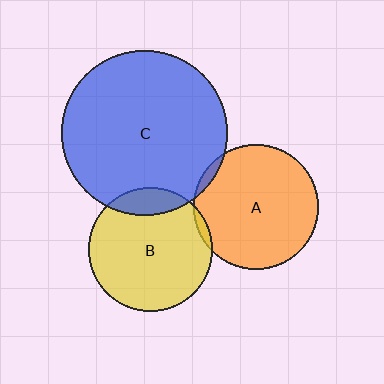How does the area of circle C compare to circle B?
Approximately 1.8 times.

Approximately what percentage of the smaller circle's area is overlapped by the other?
Approximately 15%.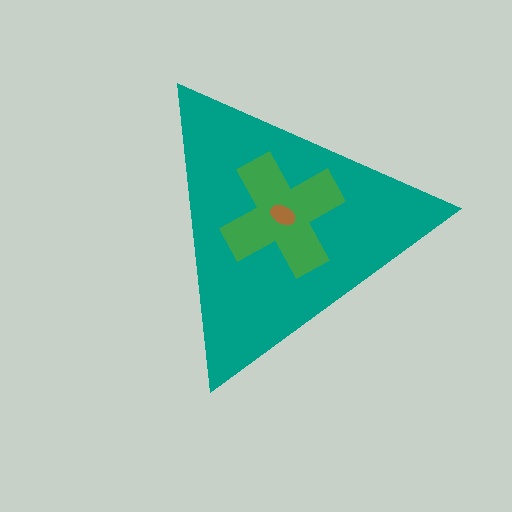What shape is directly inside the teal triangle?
The green cross.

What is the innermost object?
The brown ellipse.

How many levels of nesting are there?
3.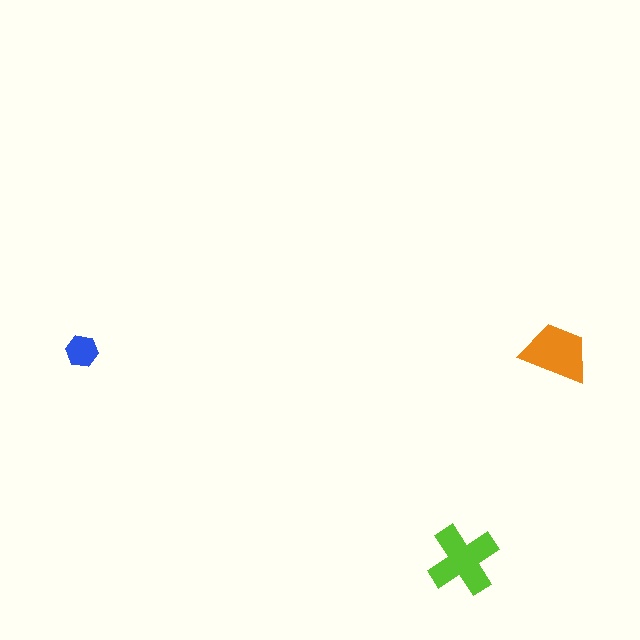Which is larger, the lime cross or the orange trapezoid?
The lime cross.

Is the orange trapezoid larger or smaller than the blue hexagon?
Larger.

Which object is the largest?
The lime cross.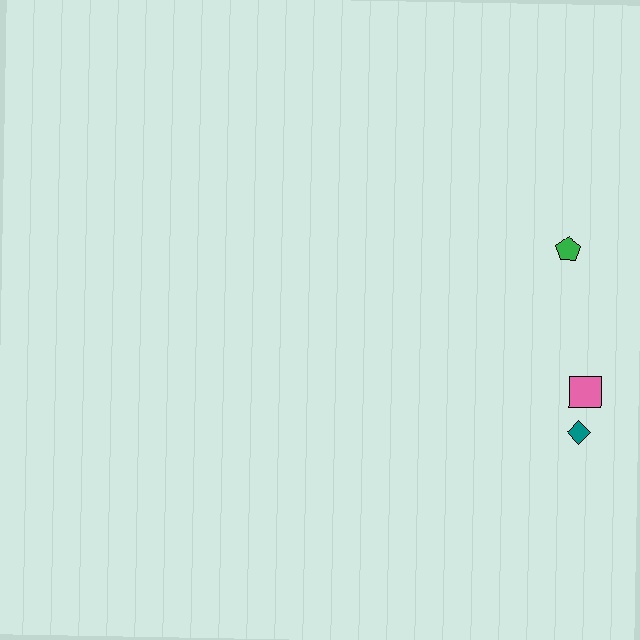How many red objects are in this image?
There are no red objects.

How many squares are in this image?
There is 1 square.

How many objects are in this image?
There are 3 objects.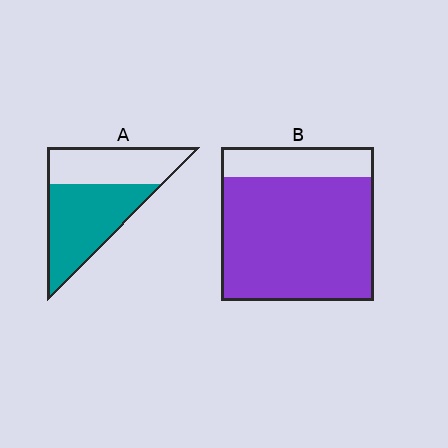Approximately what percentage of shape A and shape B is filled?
A is approximately 60% and B is approximately 80%.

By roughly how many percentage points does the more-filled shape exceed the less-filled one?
By roughly 25 percentage points (B over A).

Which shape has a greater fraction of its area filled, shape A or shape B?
Shape B.